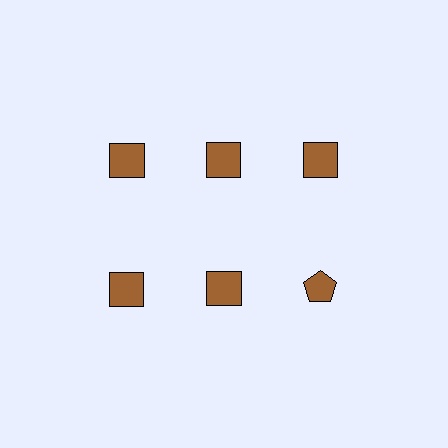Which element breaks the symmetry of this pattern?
The brown pentagon in the second row, center column breaks the symmetry. All other shapes are brown squares.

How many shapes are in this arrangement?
There are 6 shapes arranged in a grid pattern.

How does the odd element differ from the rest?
It has a different shape: pentagon instead of square.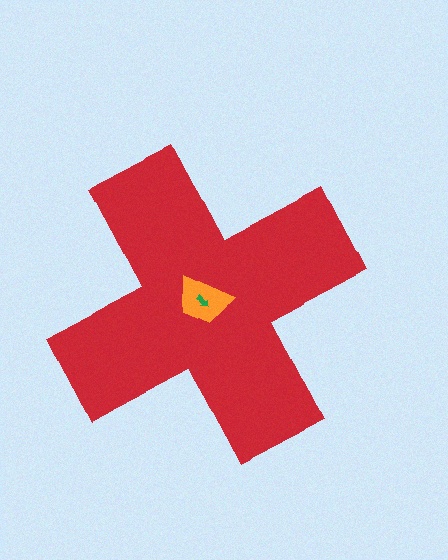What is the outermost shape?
The red cross.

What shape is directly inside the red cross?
The orange trapezoid.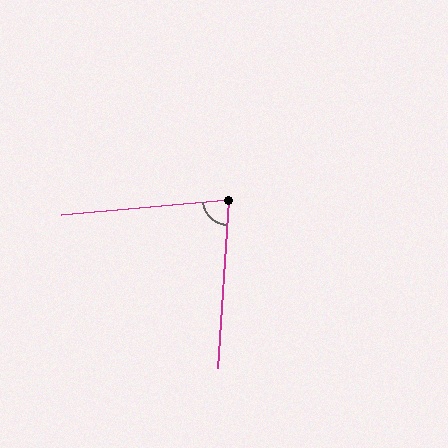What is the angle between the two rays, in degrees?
Approximately 81 degrees.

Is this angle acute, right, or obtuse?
It is acute.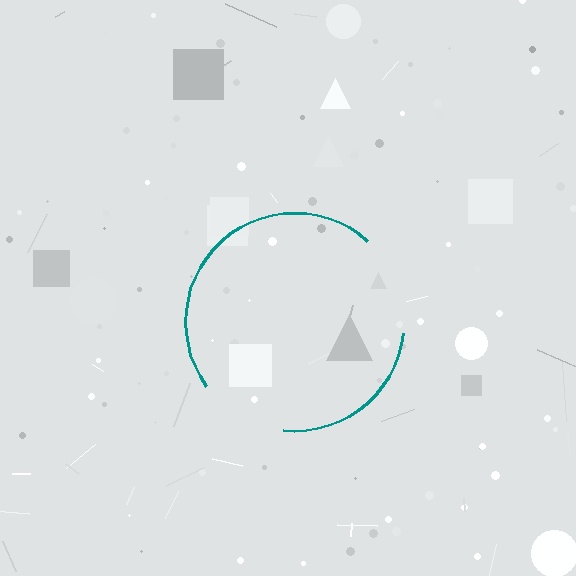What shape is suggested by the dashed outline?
The dashed outline suggests a circle.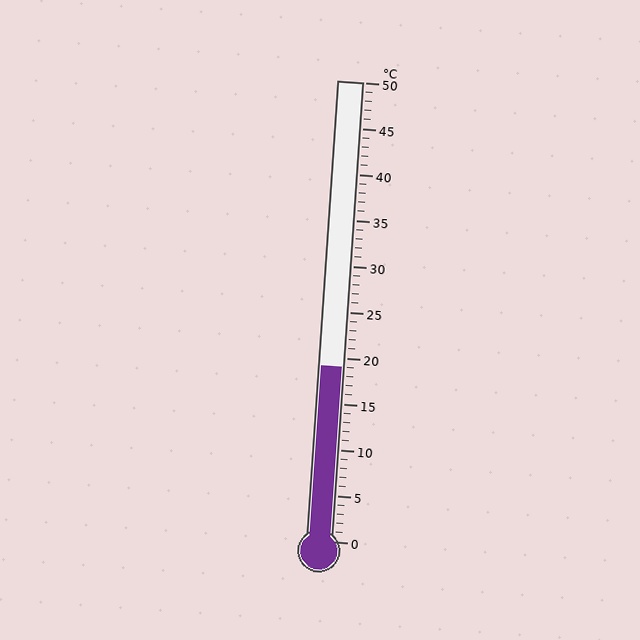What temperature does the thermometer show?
The thermometer shows approximately 19°C.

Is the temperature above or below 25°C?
The temperature is below 25°C.